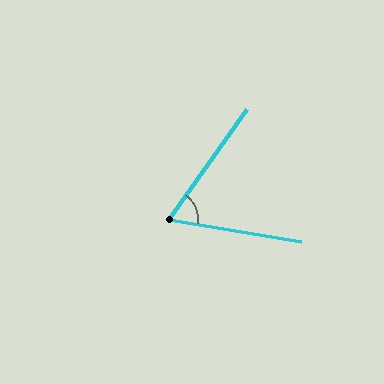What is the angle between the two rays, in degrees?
Approximately 64 degrees.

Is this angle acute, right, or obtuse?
It is acute.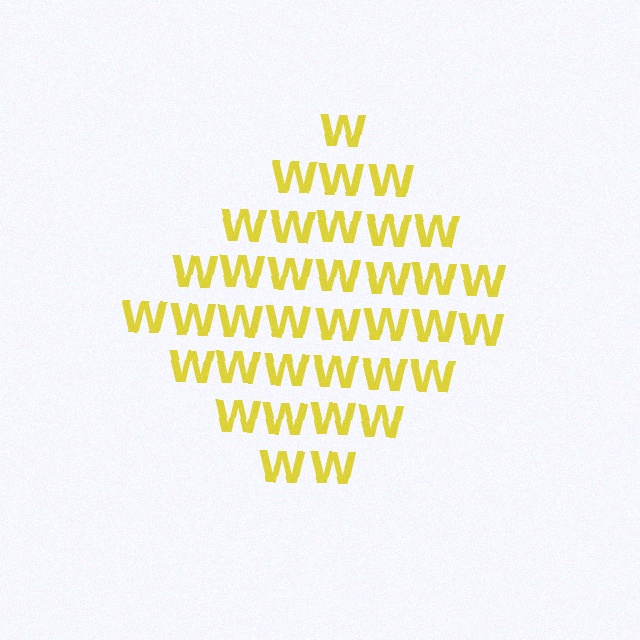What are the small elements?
The small elements are letter W's.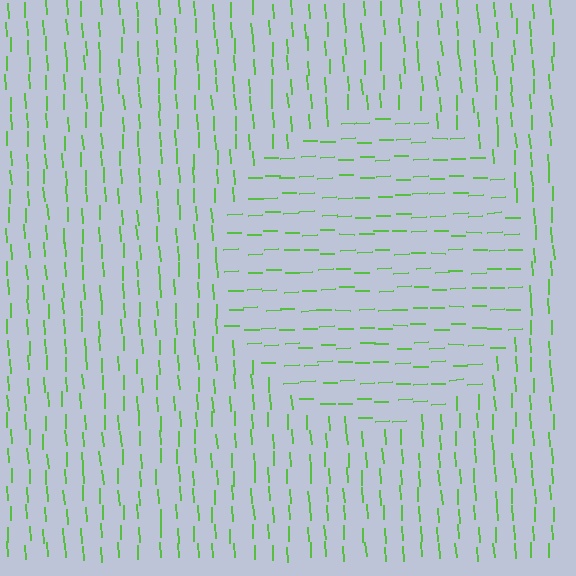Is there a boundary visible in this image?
Yes, there is a texture boundary formed by a change in line orientation.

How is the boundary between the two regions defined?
The boundary is defined purely by a change in line orientation (approximately 89 degrees difference). All lines are the same color and thickness.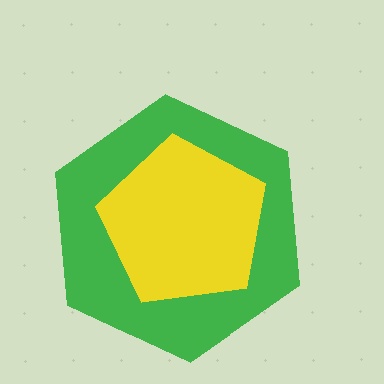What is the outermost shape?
The green hexagon.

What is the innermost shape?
The yellow pentagon.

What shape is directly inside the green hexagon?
The yellow pentagon.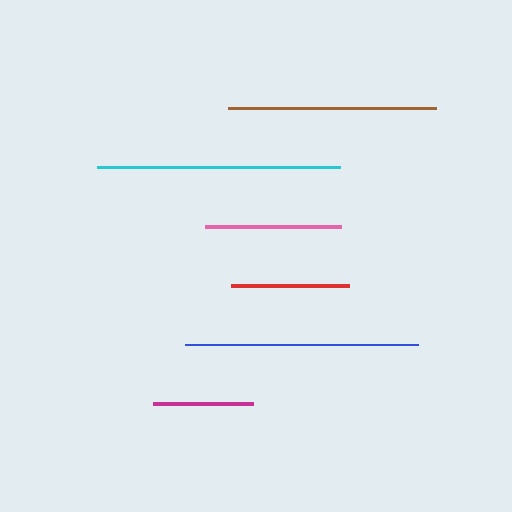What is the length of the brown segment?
The brown segment is approximately 207 pixels long.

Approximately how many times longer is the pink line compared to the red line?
The pink line is approximately 1.2 times the length of the red line.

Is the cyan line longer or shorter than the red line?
The cyan line is longer than the red line.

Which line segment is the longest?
The cyan line is the longest at approximately 242 pixels.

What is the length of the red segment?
The red segment is approximately 118 pixels long.